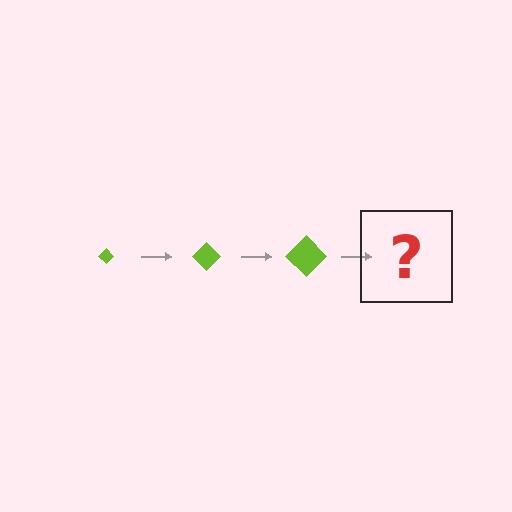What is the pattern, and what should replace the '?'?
The pattern is that the diamond gets progressively larger each step. The '?' should be a lime diamond, larger than the previous one.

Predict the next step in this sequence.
The next step is a lime diamond, larger than the previous one.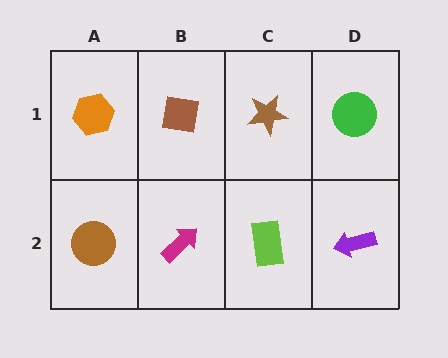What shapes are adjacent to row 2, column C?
A brown star (row 1, column C), a magenta arrow (row 2, column B), a purple arrow (row 2, column D).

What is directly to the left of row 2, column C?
A magenta arrow.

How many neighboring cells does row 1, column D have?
2.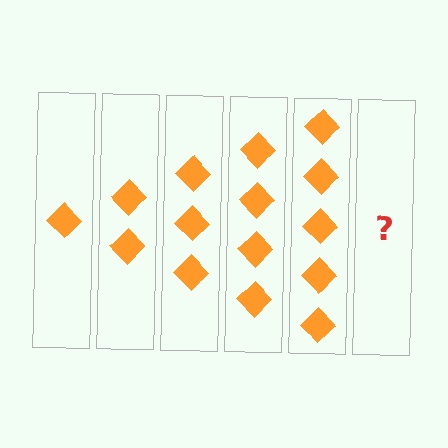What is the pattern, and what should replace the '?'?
The pattern is that each step adds one more diamond. The '?' should be 6 diamonds.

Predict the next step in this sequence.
The next step is 6 diamonds.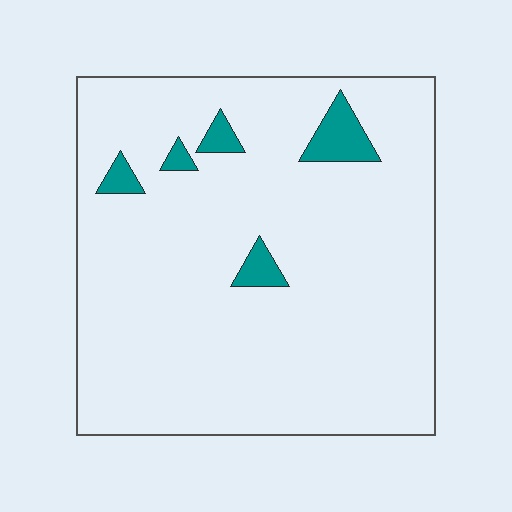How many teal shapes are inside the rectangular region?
5.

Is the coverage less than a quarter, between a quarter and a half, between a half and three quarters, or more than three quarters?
Less than a quarter.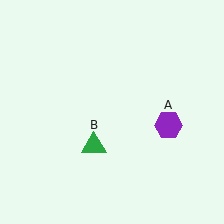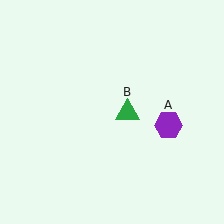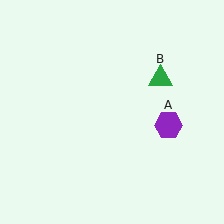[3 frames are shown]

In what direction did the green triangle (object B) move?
The green triangle (object B) moved up and to the right.